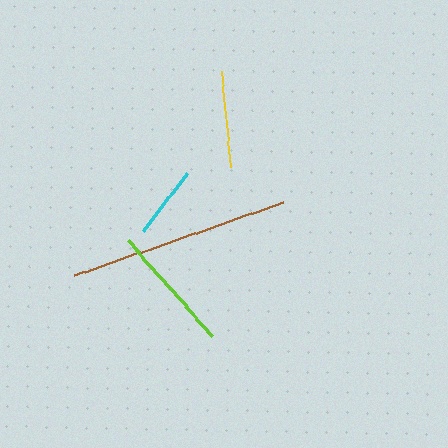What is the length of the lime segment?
The lime segment is approximately 127 pixels long.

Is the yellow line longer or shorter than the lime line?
The lime line is longer than the yellow line.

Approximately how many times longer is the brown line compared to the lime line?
The brown line is approximately 1.7 times the length of the lime line.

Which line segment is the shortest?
The cyan line is the shortest at approximately 71 pixels.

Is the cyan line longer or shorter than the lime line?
The lime line is longer than the cyan line.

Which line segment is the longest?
The brown line is the longest at approximately 221 pixels.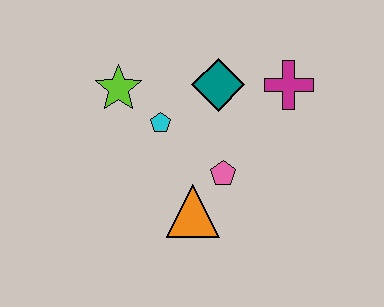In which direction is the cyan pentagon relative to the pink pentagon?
The cyan pentagon is to the left of the pink pentagon.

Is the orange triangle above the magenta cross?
No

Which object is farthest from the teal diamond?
The orange triangle is farthest from the teal diamond.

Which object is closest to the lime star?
The cyan pentagon is closest to the lime star.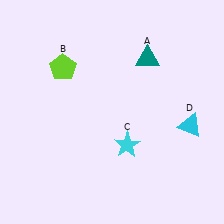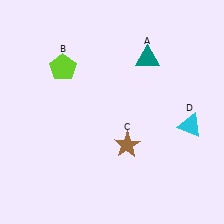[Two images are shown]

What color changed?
The star (C) changed from cyan in Image 1 to brown in Image 2.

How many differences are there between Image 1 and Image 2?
There is 1 difference between the two images.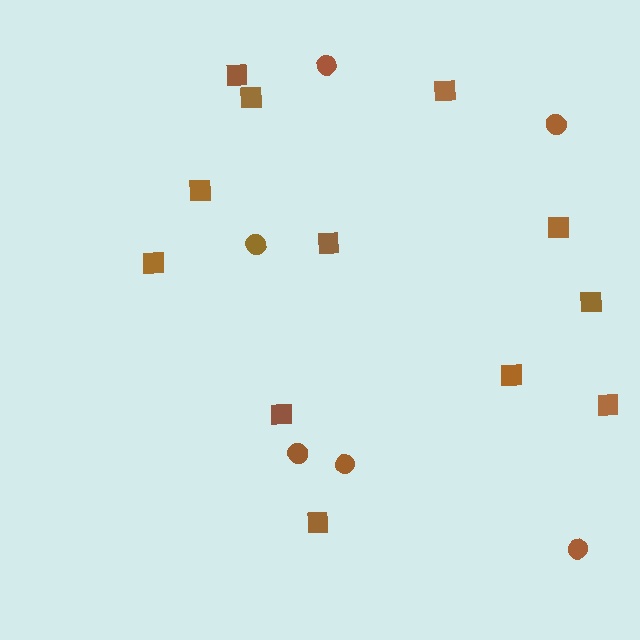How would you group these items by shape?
There are 2 groups: one group of circles (6) and one group of squares (12).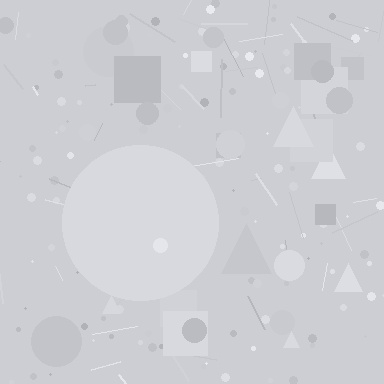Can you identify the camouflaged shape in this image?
The camouflaged shape is a circle.